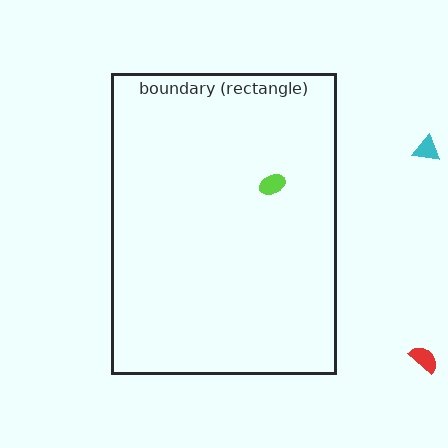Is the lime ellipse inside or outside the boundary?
Inside.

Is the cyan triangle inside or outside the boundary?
Outside.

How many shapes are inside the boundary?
1 inside, 2 outside.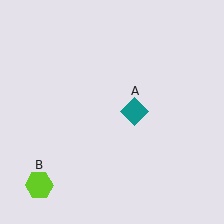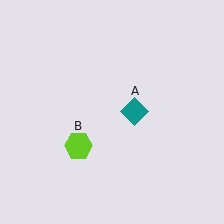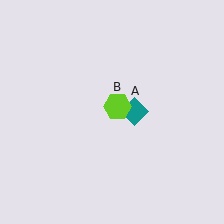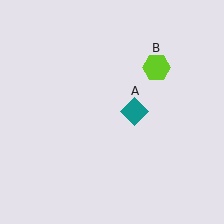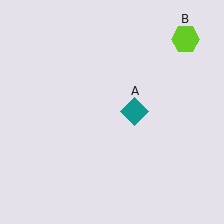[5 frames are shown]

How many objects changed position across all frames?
1 object changed position: lime hexagon (object B).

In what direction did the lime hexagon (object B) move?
The lime hexagon (object B) moved up and to the right.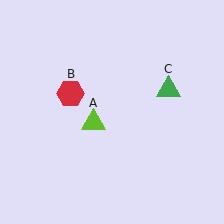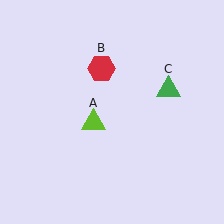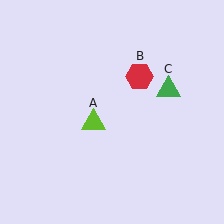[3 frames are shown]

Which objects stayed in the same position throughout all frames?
Lime triangle (object A) and green triangle (object C) remained stationary.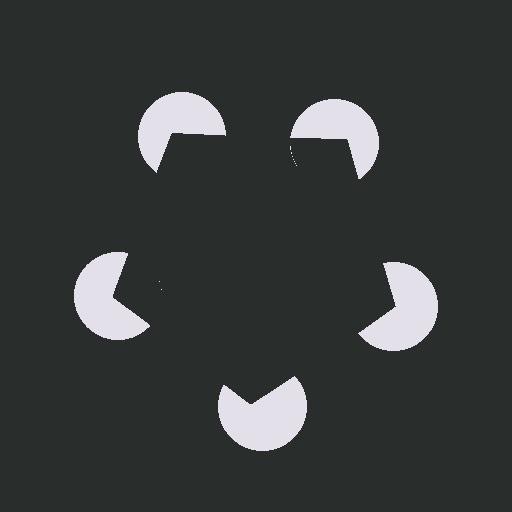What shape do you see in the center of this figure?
An illusory pentagon — its edges are inferred from the aligned wedge cuts in the pac-man discs, not physically drawn.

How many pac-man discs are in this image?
There are 5 — one at each vertex of the illusory pentagon.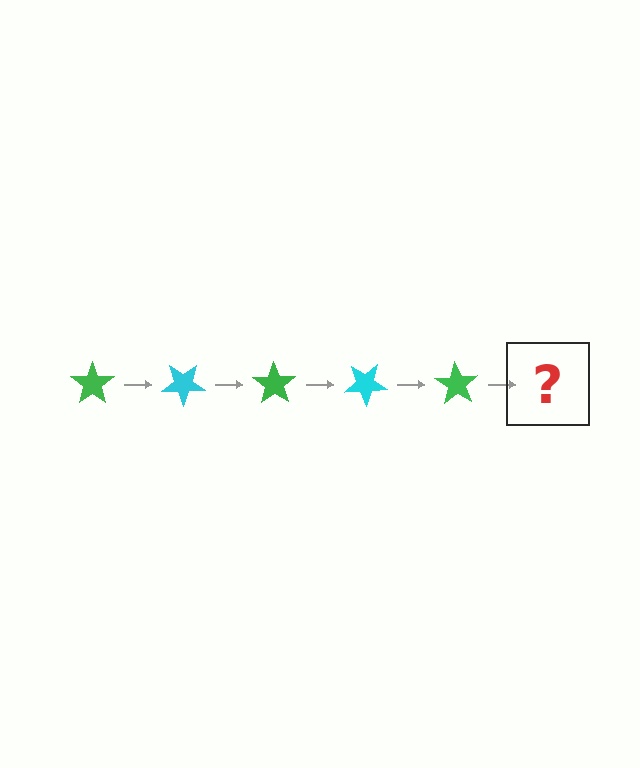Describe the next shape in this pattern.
It should be a cyan star, rotated 175 degrees from the start.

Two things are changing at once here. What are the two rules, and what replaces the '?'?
The two rules are that it rotates 35 degrees each step and the color cycles through green and cyan. The '?' should be a cyan star, rotated 175 degrees from the start.